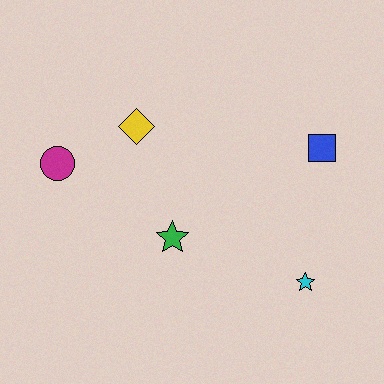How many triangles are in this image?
There are no triangles.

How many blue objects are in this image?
There is 1 blue object.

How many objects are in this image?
There are 5 objects.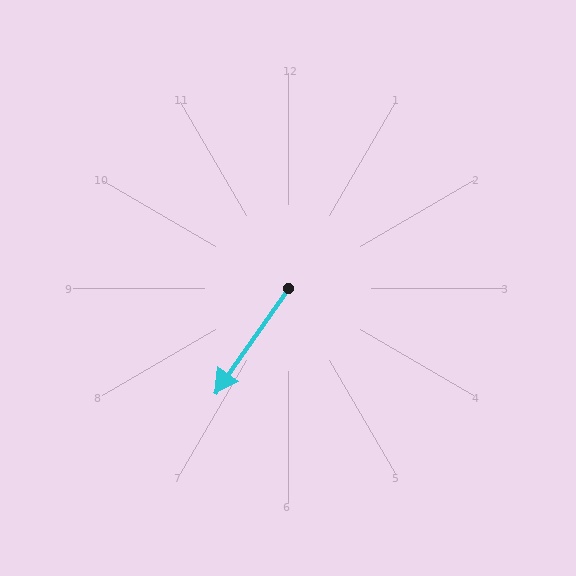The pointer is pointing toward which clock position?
Roughly 7 o'clock.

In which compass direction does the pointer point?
Southwest.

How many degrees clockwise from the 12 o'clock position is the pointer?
Approximately 215 degrees.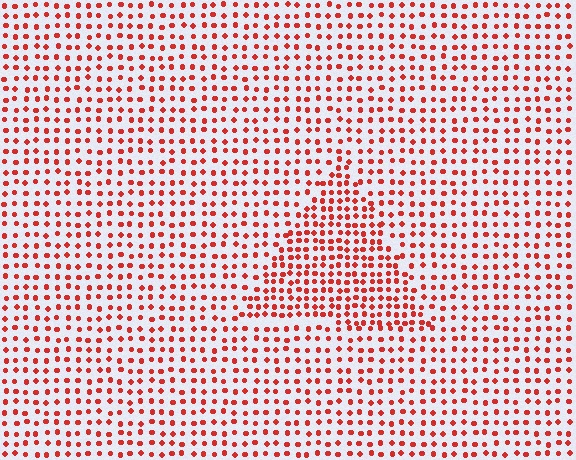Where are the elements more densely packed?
The elements are more densely packed inside the triangle boundary.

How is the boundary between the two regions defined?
The boundary is defined by a change in element density (approximately 1.6x ratio). All elements are the same color, size, and shape.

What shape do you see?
I see a triangle.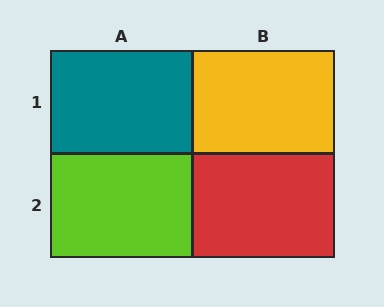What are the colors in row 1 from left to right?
Teal, yellow.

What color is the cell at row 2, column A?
Lime.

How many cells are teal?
1 cell is teal.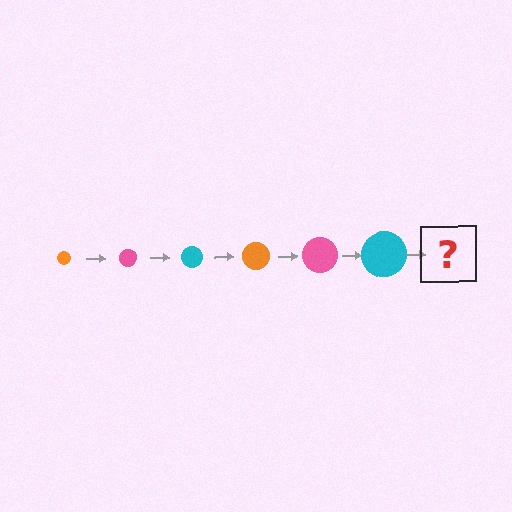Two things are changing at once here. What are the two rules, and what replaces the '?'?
The two rules are that the circle grows larger each step and the color cycles through orange, pink, and cyan. The '?' should be an orange circle, larger than the previous one.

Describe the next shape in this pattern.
It should be an orange circle, larger than the previous one.